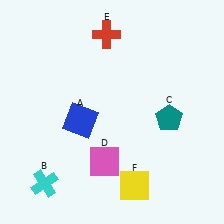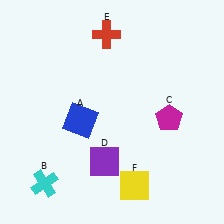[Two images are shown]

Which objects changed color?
C changed from teal to magenta. D changed from pink to purple.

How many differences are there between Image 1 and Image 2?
There are 2 differences between the two images.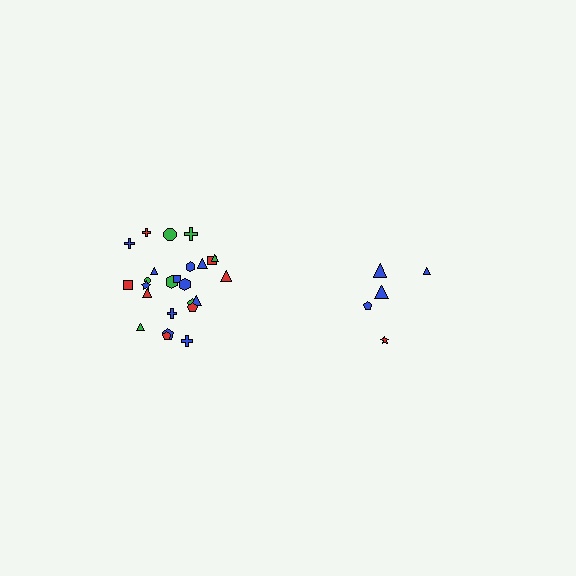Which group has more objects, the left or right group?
The left group.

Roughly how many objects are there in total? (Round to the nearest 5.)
Roughly 30 objects in total.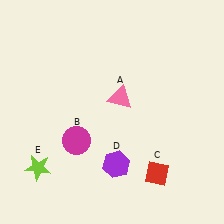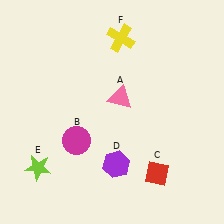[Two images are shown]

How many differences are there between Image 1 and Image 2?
There is 1 difference between the two images.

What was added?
A yellow cross (F) was added in Image 2.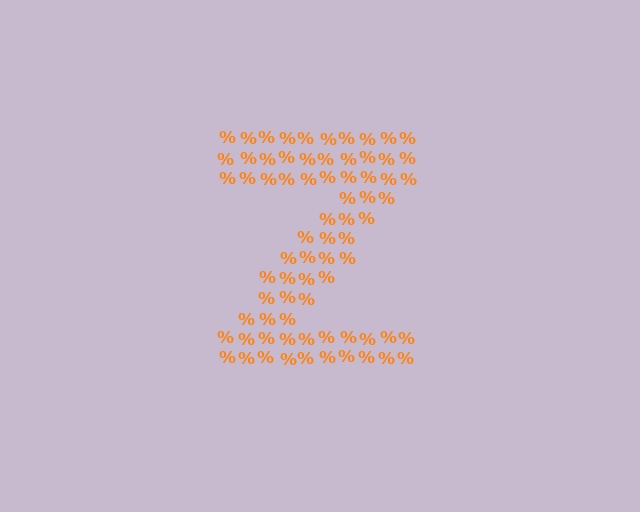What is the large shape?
The large shape is the letter Z.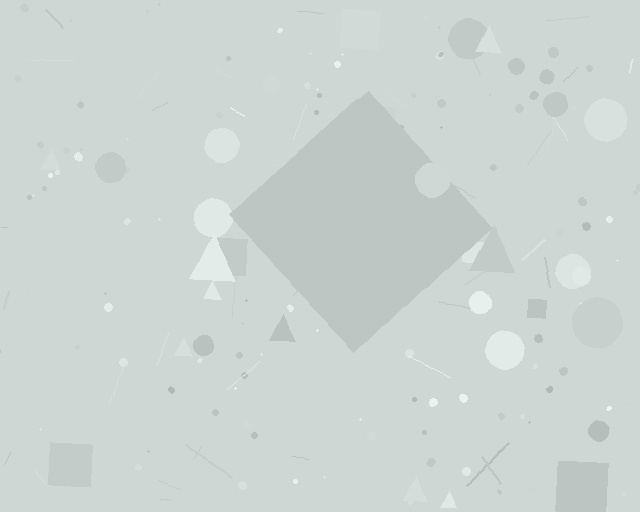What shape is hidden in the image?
A diamond is hidden in the image.